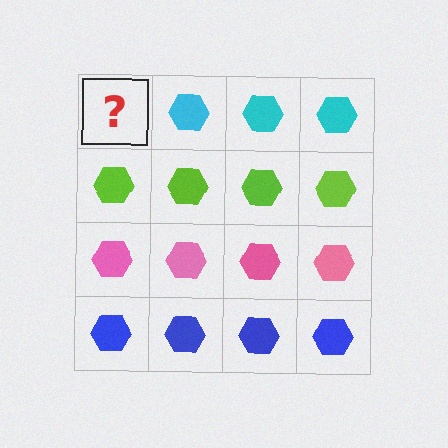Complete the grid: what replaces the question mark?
The question mark should be replaced with a cyan hexagon.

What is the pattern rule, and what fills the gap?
The rule is that each row has a consistent color. The gap should be filled with a cyan hexagon.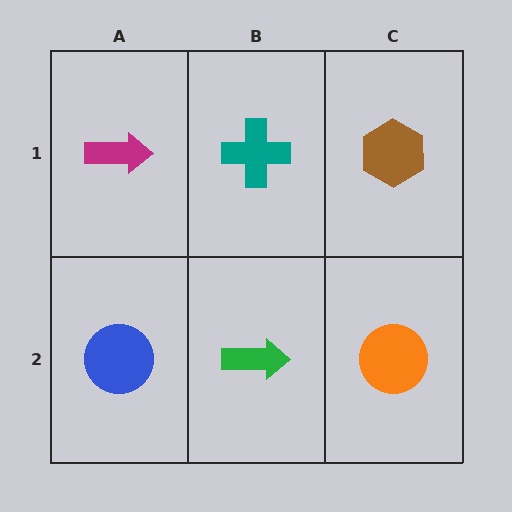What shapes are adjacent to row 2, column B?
A teal cross (row 1, column B), a blue circle (row 2, column A), an orange circle (row 2, column C).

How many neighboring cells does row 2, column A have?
2.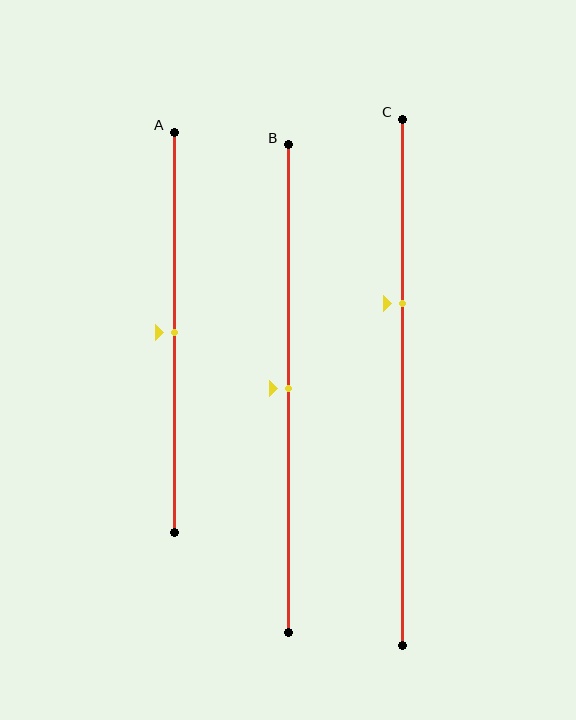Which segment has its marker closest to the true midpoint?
Segment A has its marker closest to the true midpoint.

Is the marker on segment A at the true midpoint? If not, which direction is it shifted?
Yes, the marker on segment A is at the true midpoint.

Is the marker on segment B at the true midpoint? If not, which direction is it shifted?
Yes, the marker on segment B is at the true midpoint.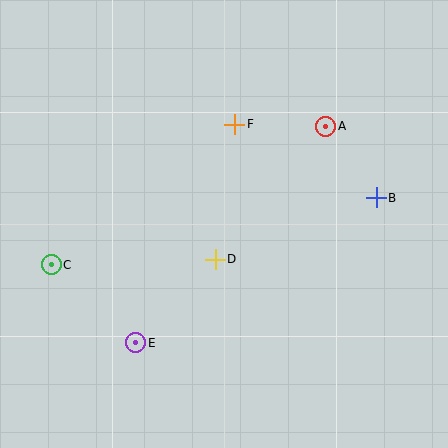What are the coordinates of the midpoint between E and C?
The midpoint between E and C is at (93, 304).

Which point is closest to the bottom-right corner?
Point B is closest to the bottom-right corner.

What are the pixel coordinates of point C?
Point C is at (51, 265).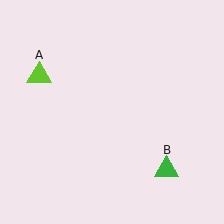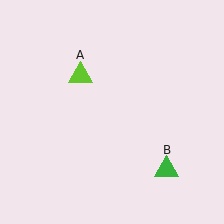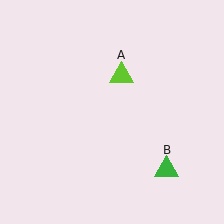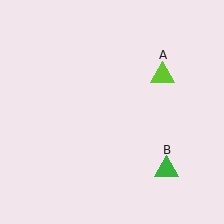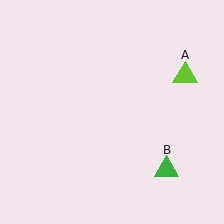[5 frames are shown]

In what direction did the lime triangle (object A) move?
The lime triangle (object A) moved right.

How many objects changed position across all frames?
1 object changed position: lime triangle (object A).